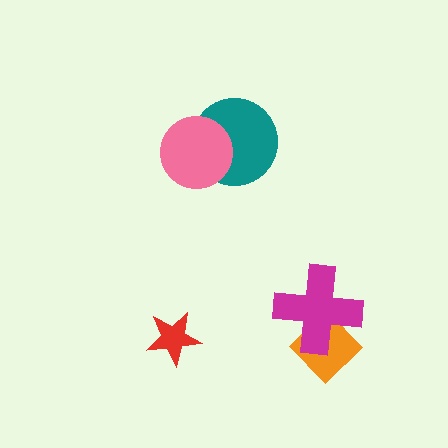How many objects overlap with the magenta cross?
1 object overlaps with the magenta cross.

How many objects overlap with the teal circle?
1 object overlaps with the teal circle.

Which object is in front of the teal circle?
The pink circle is in front of the teal circle.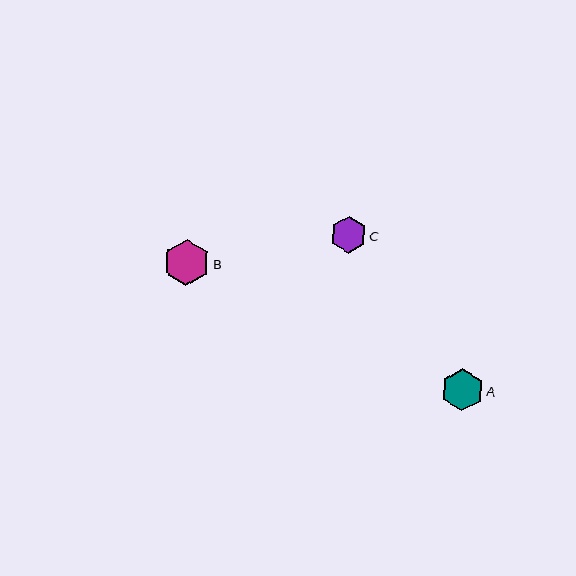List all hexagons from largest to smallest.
From largest to smallest: B, A, C.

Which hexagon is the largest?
Hexagon B is the largest with a size of approximately 46 pixels.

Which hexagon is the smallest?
Hexagon C is the smallest with a size of approximately 37 pixels.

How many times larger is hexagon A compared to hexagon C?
Hexagon A is approximately 1.1 times the size of hexagon C.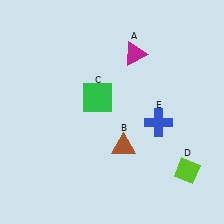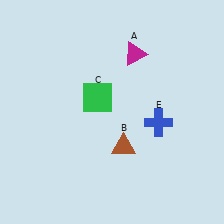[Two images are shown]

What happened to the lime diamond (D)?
The lime diamond (D) was removed in Image 2. It was in the bottom-right area of Image 1.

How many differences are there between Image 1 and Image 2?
There is 1 difference between the two images.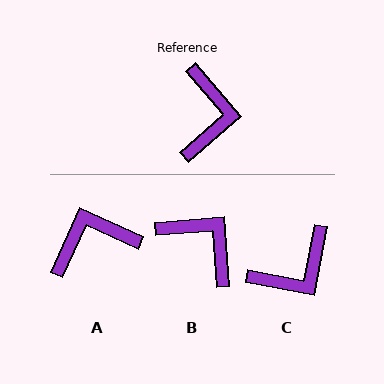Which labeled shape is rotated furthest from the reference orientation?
A, about 115 degrees away.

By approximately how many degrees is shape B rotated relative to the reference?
Approximately 54 degrees counter-clockwise.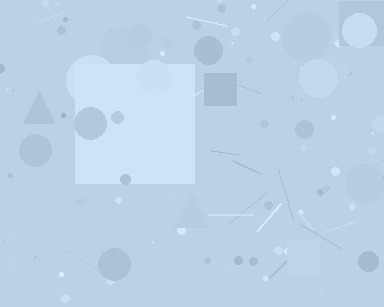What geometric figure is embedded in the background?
A square is embedded in the background.